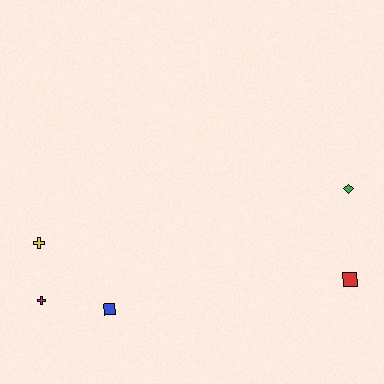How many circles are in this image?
There are no circles.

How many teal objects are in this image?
There are no teal objects.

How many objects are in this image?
There are 5 objects.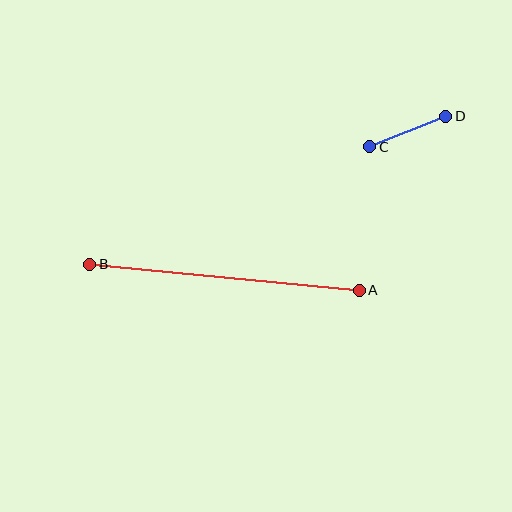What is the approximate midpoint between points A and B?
The midpoint is at approximately (224, 277) pixels.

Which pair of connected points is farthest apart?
Points A and B are farthest apart.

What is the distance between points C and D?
The distance is approximately 82 pixels.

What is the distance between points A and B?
The distance is approximately 271 pixels.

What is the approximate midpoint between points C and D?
The midpoint is at approximately (408, 131) pixels.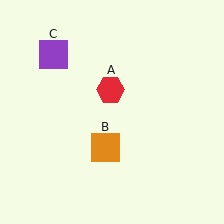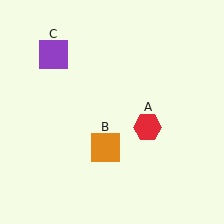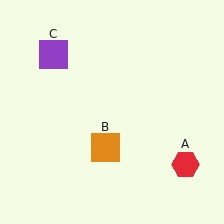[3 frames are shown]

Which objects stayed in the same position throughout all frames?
Orange square (object B) and purple square (object C) remained stationary.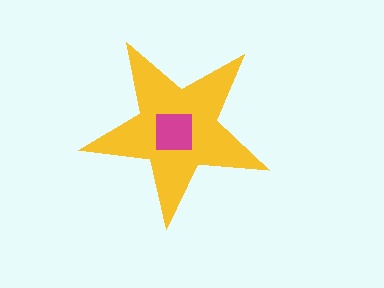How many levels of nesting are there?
2.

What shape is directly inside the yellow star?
The magenta square.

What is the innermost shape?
The magenta square.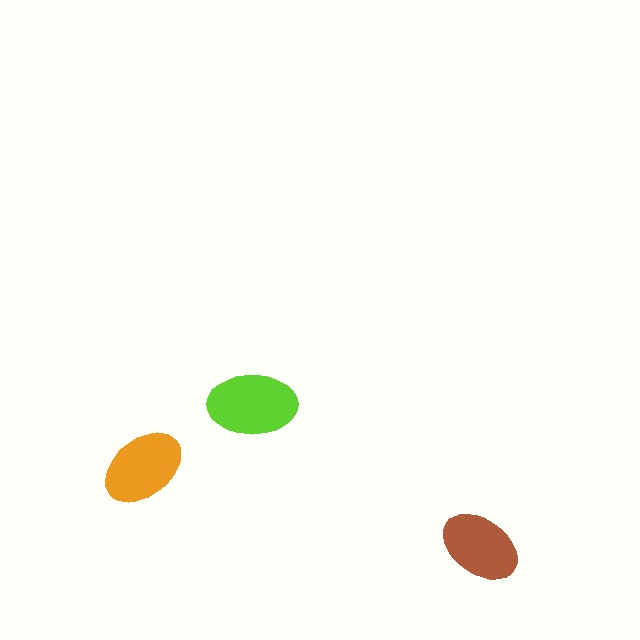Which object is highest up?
The lime ellipse is topmost.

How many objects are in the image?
There are 3 objects in the image.